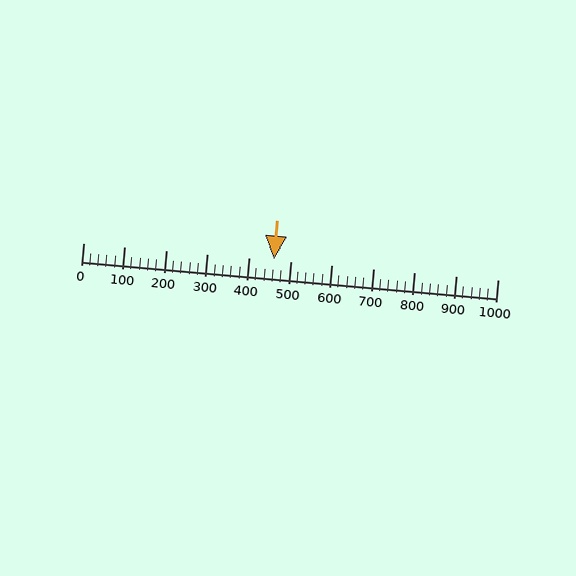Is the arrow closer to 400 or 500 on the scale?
The arrow is closer to 500.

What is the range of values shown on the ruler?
The ruler shows values from 0 to 1000.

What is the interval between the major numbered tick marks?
The major tick marks are spaced 100 units apart.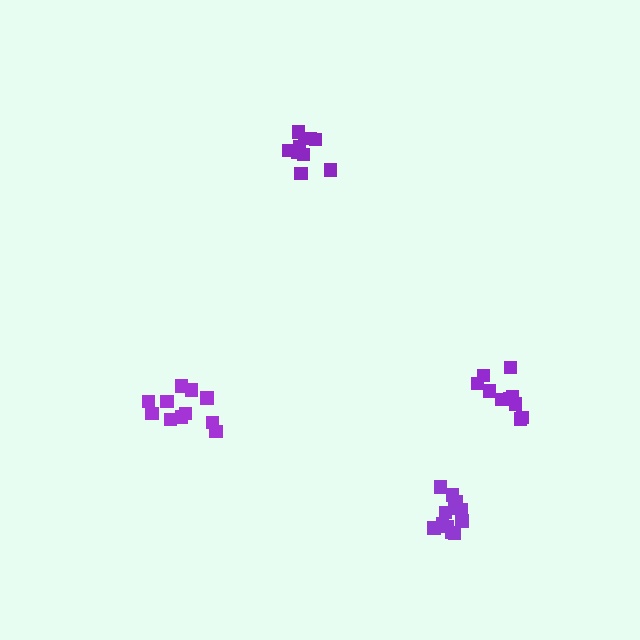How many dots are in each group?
Group 1: 10 dots, Group 2: 13 dots, Group 3: 11 dots, Group 4: 10 dots (44 total).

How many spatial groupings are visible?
There are 4 spatial groupings.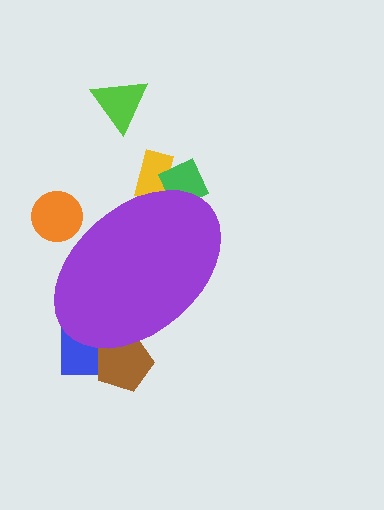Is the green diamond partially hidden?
Yes, the green diamond is partially hidden behind the purple ellipse.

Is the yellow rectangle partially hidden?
Yes, the yellow rectangle is partially hidden behind the purple ellipse.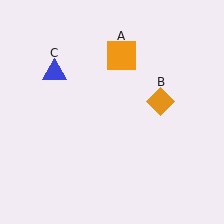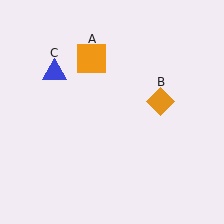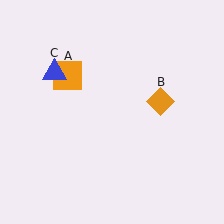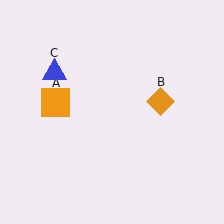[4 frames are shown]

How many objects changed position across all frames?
1 object changed position: orange square (object A).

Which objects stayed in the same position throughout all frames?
Orange diamond (object B) and blue triangle (object C) remained stationary.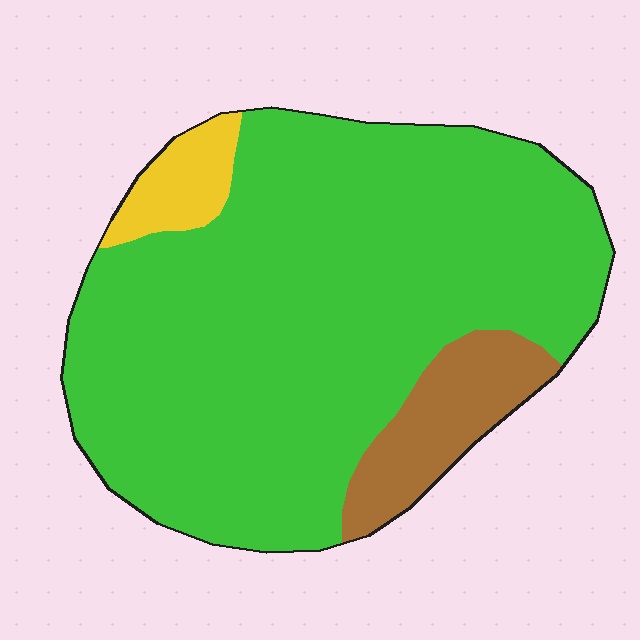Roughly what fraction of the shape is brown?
Brown covers around 10% of the shape.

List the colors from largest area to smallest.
From largest to smallest: green, brown, yellow.